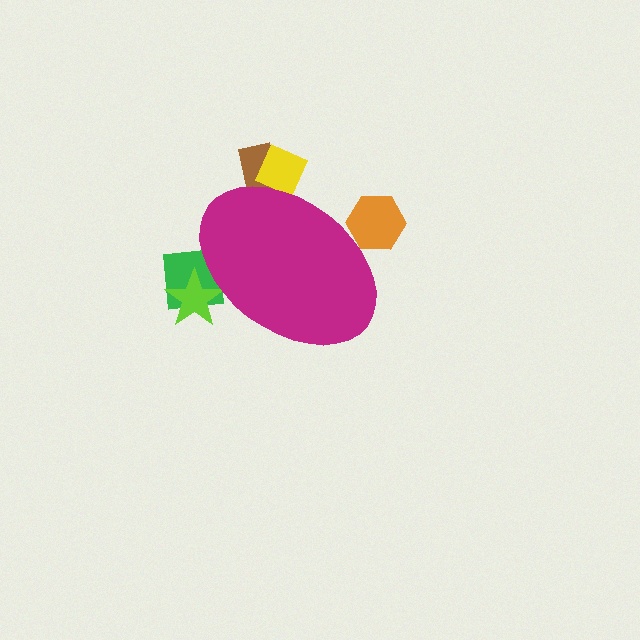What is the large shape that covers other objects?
A magenta ellipse.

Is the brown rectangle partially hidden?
Yes, the brown rectangle is partially hidden behind the magenta ellipse.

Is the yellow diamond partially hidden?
Yes, the yellow diamond is partially hidden behind the magenta ellipse.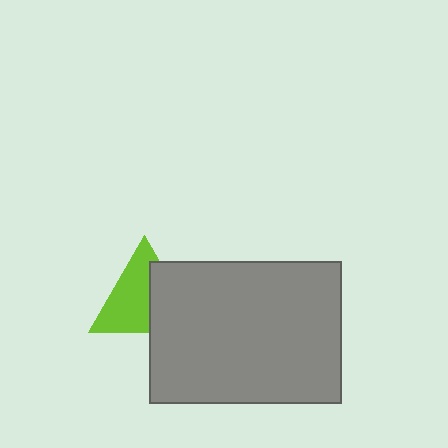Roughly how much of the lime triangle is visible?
About half of it is visible (roughly 60%).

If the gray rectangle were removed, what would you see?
You would see the complete lime triangle.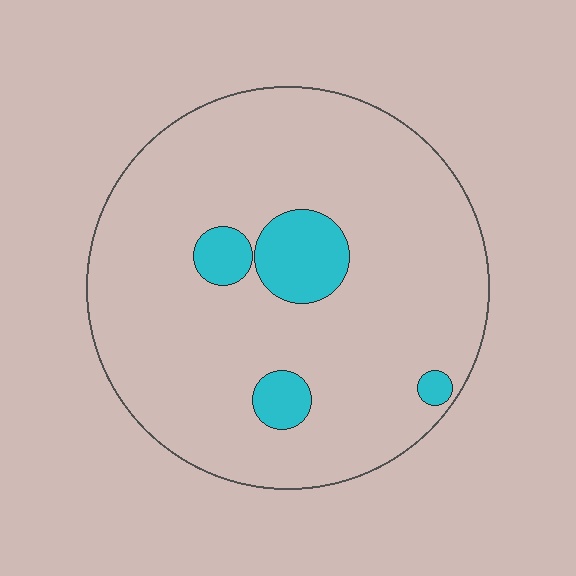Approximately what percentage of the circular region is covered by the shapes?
Approximately 10%.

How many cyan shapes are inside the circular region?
4.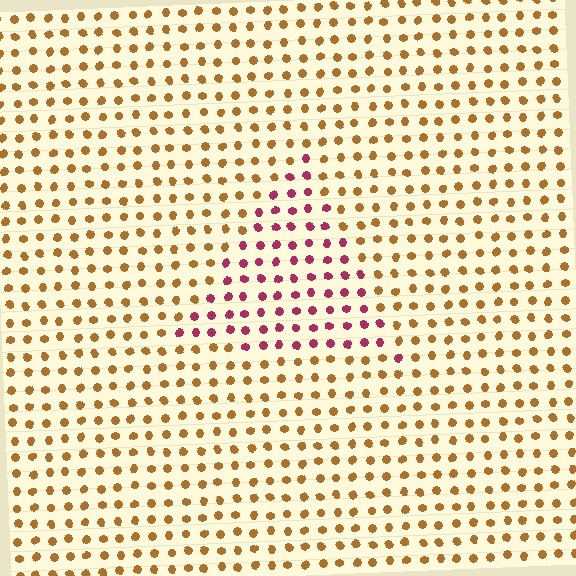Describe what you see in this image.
The image is filled with small brown elements in a uniform arrangement. A triangle-shaped region is visible where the elements are tinted to a slightly different hue, forming a subtle color boundary.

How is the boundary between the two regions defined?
The boundary is defined purely by a slight shift in hue (about 58 degrees). Spacing, size, and orientation are identical on both sides.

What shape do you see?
I see a triangle.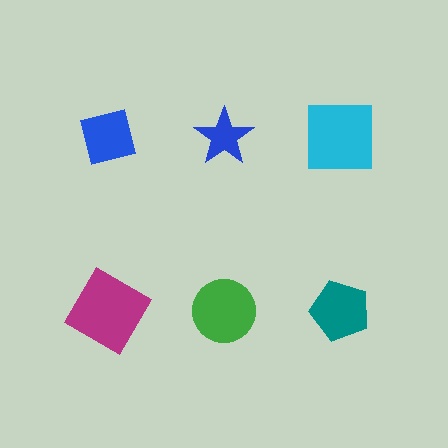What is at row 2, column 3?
A teal pentagon.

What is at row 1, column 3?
A cyan square.